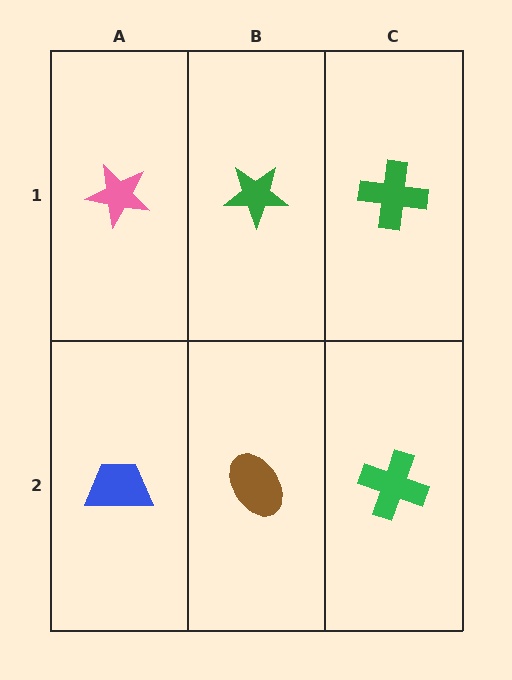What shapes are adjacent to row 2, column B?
A green star (row 1, column B), a blue trapezoid (row 2, column A), a green cross (row 2, column C).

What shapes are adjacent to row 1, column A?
A blue trapezoid (row 2, column A), a green star (row 1, column B).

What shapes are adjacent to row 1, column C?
A green cross (row 2, column C), a green star (row 1, column B).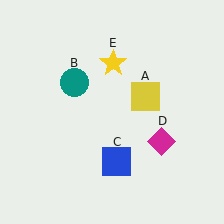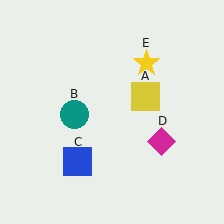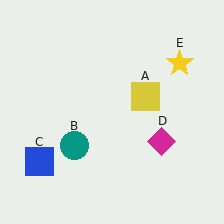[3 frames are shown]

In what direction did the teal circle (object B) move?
The teal circle (object B) moved down.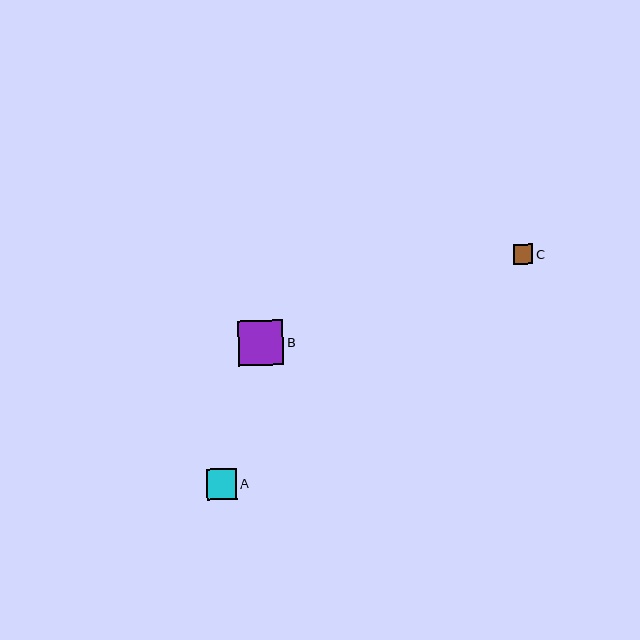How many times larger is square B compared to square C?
Square B is approximately 2.3 times the size of square C.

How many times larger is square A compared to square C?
Square A is approximately 1.6 times the size of square C.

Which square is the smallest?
Square C is the smallest with a size of approximately 20 pixels.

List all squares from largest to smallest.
From largest to smallest: B, A, C.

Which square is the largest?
Square B is the largest with a size of approximately 45 pixels.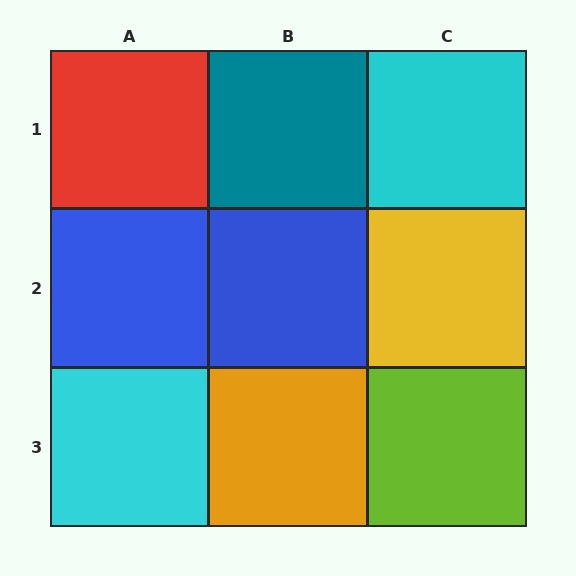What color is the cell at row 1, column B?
Teal.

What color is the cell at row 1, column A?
Red.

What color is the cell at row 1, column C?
Cyan.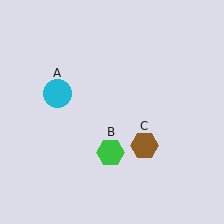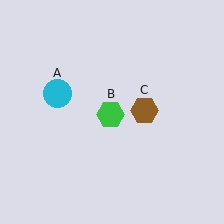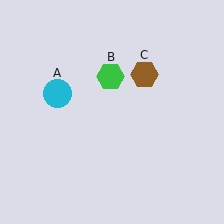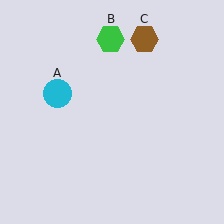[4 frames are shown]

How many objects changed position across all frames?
2 objects changed position: green hexagon (object B), brown hexagon (object C).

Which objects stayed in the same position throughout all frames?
Cyan circle (object A) remained stationary.